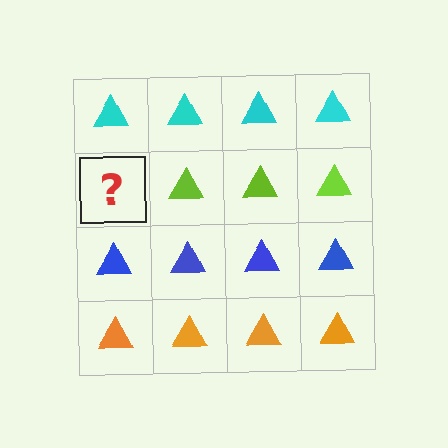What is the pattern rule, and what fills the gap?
The rule is that each row has a consistent color. The gap should be filled with a lime triangle.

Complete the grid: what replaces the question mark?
The question mark should be replaced with a lime triangle.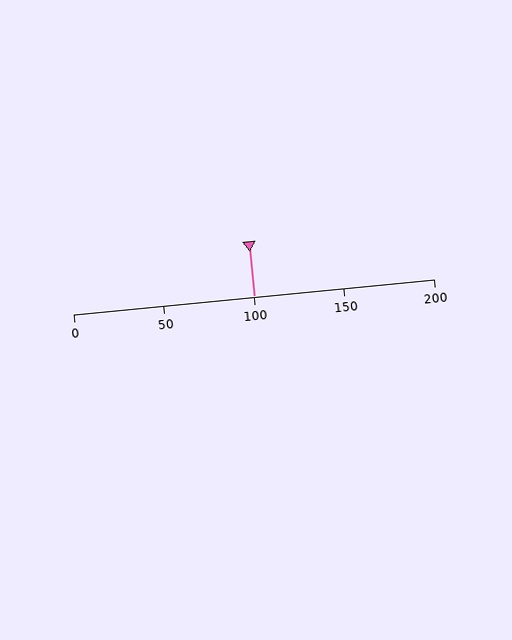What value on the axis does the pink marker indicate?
The marker indicates approximately 100.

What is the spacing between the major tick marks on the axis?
The major ticks are spaced 50 apart.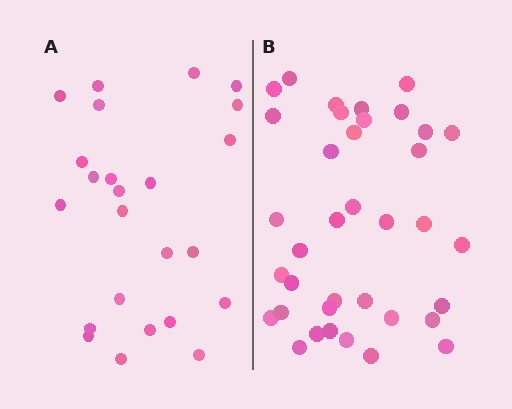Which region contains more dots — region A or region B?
Region B (the right region) has more dots.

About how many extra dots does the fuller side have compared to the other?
Region B has approximately 15 more dots than region A.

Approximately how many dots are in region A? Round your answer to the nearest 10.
About 20 dots. (The exact count is 24, which rounds to 20.)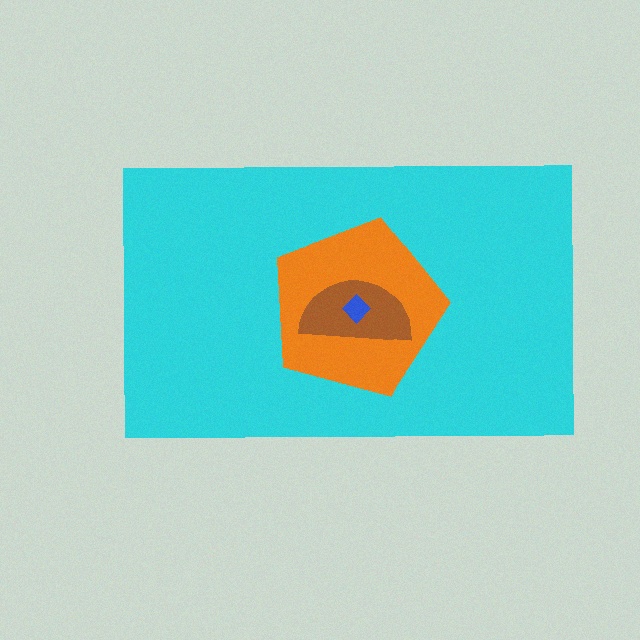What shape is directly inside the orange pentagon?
The brown semicircle.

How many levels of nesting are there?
4.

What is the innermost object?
The blue diamond.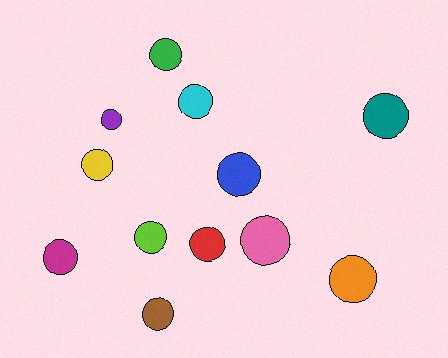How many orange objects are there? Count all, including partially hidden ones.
There is 1 orange object.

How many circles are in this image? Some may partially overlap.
There are 12 circles.